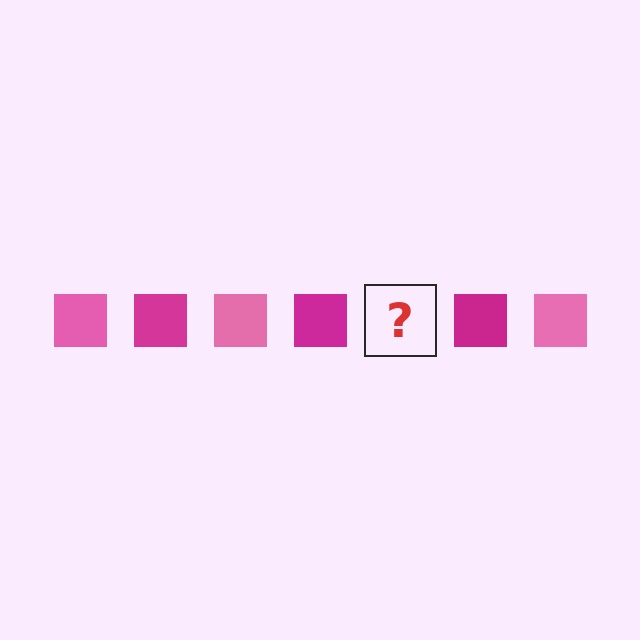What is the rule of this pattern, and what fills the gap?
The rule is that the pattern cycles through pink, magenta squares. The gap should be filled with a pink square.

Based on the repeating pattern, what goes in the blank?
The blank should be a pink square.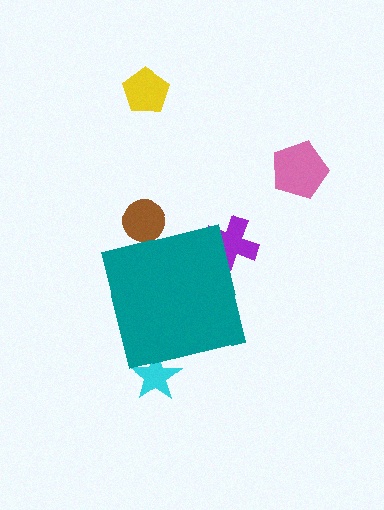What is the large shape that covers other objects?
A teal square.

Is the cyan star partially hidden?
Yes, the cyan star is partially hidden behind the teal square.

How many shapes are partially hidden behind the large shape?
3 shapes are partially hidden.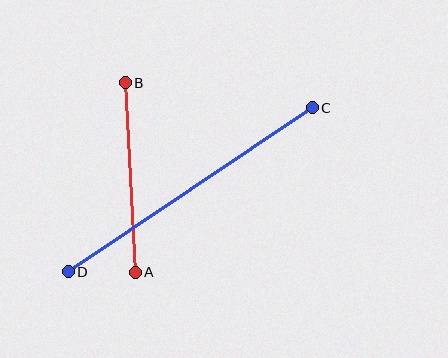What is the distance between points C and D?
The distance is approximately 294 pixels.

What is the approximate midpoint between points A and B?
The midpoint is at approximately (130, 178) pixels.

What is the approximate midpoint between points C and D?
The midpoint is at approximately (190, 190) pixels.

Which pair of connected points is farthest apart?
Points C and D are farthest apart.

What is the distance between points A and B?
The distance is approximately 190 pixels.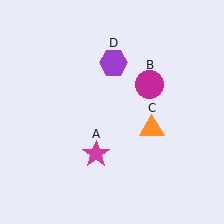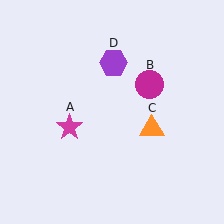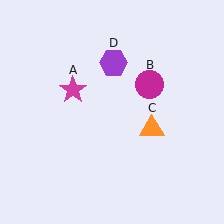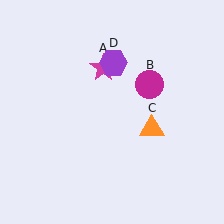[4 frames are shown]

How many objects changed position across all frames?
1 object changed position: magenta star (object A).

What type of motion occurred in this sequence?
The magenta star (object A) rotated clockwise around the center of the scene.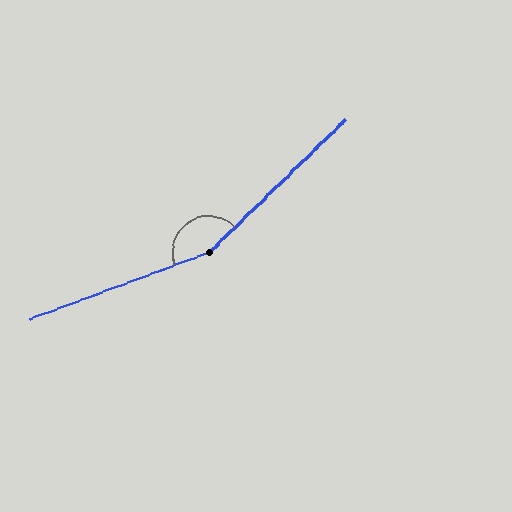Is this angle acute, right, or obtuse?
It is obtuse.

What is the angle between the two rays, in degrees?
Approximately 156 degrees.